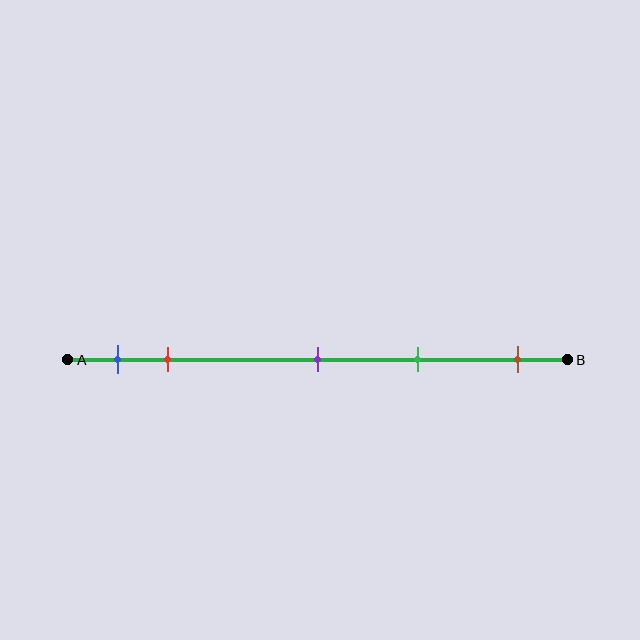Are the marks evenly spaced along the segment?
No, the marks are not evenly spaced.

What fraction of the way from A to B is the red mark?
The red mark is approximately 20% (0.2) of the way from A to B.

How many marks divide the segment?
There are 5 marks dividing the segment.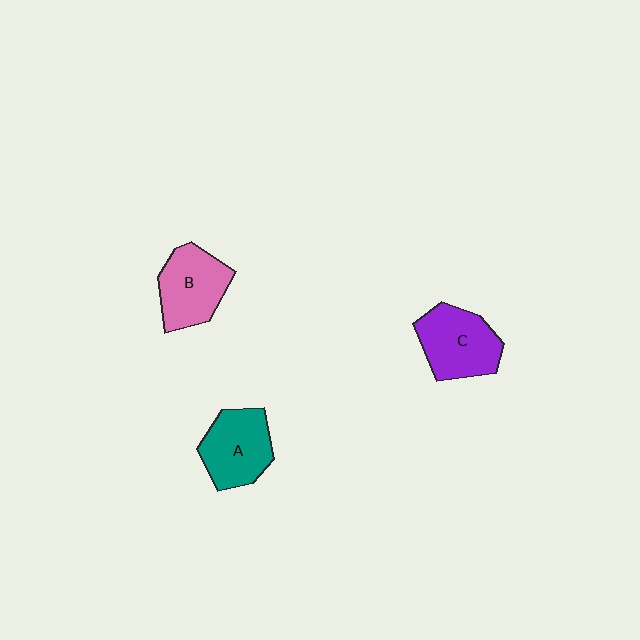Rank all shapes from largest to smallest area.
From largest to smallest: C (purple), A (teal), B (pink).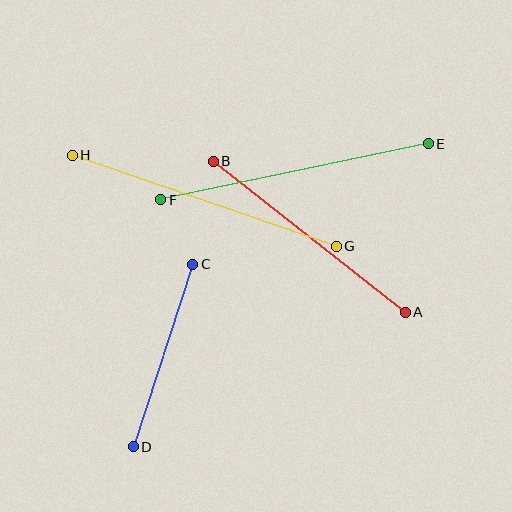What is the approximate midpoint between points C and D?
The midpoint is at approximately (163, 356) pixels.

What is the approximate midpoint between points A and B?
The midpoint is at approximately (309, 237) pixels.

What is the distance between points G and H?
The distance is approximately 279 pixels.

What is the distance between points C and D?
The distance is approximately 192 pixels.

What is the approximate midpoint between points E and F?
The midpoint is at approximately (294, 172) pixels.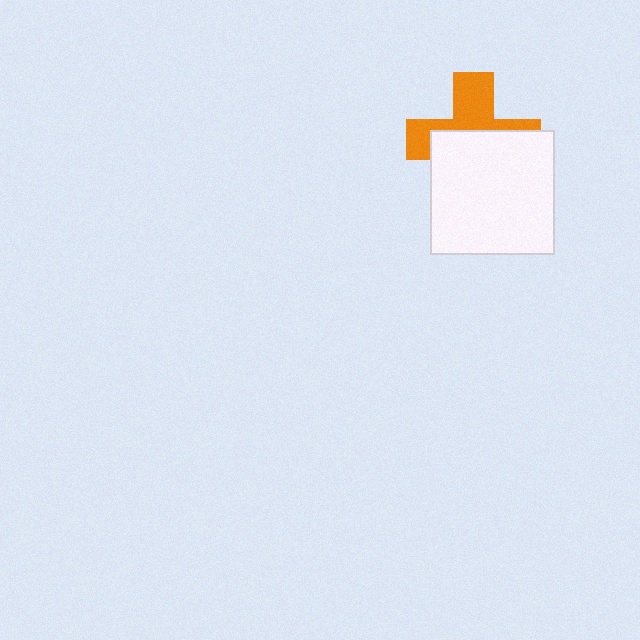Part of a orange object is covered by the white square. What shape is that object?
It is a cross.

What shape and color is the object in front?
The object in front is a white square.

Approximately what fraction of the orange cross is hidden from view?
Roughly 57% of the orange cross is hidden behind the white square.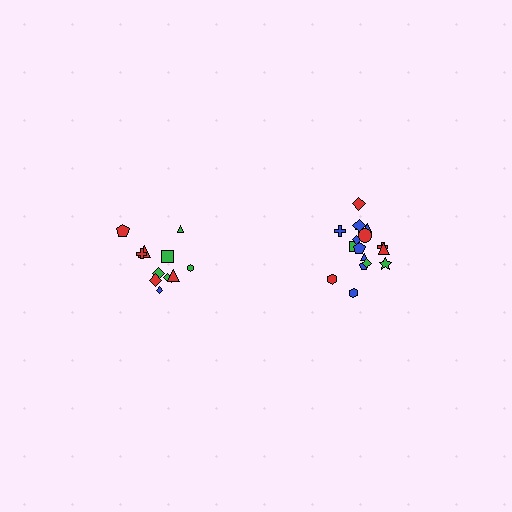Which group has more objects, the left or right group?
The right group.